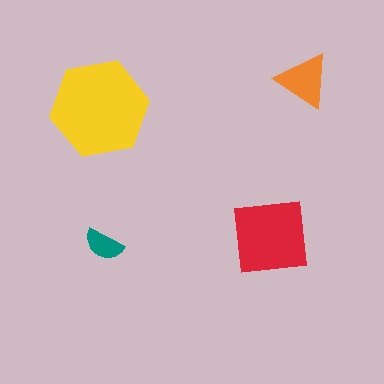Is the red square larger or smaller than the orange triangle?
Larger.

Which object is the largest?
The yellow hexagon.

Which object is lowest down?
The teal semicircle is bottommost.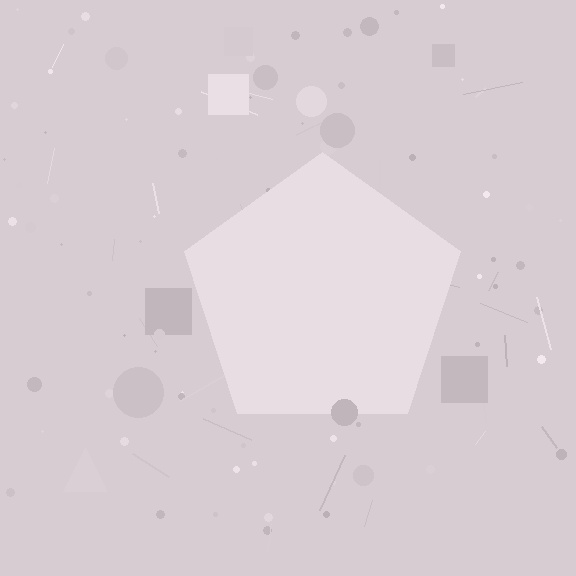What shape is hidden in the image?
A pentagon is hidden in the image.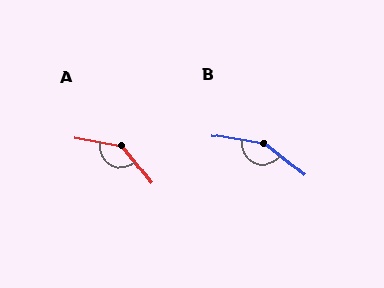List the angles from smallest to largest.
A (139°), B (151°).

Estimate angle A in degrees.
Approximately 139 degrees.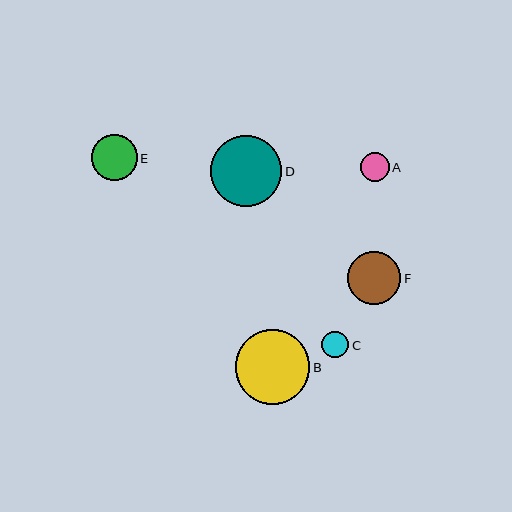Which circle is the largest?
Circle B is the largest with a size of approximately 74 pixels.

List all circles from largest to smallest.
From largest to smallest: B, D, F, E, A, C.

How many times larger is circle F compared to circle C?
Circle F is approximately 2.0 times the size of circle C.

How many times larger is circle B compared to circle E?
Circle B is approximately 1.6 times the size of circle E.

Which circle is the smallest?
Circle C is the smallest with a size of approximately 27 pixels.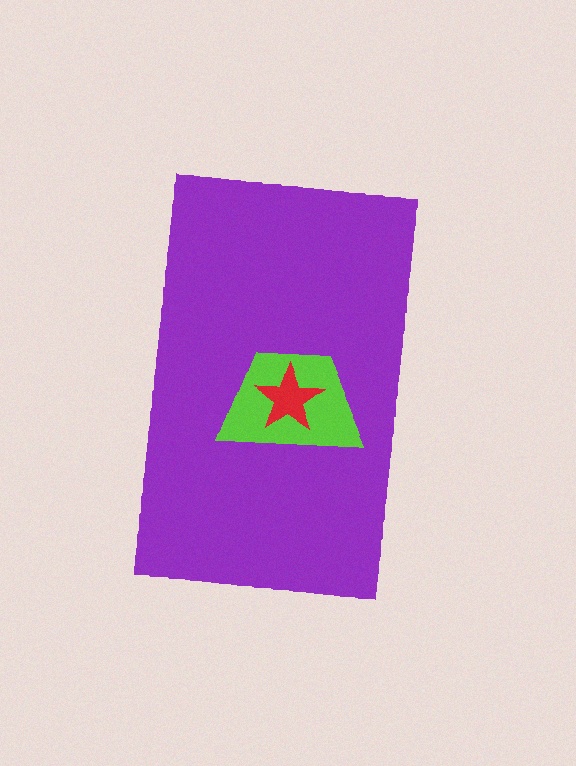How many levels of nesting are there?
3.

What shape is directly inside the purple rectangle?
The lime trapezoid.